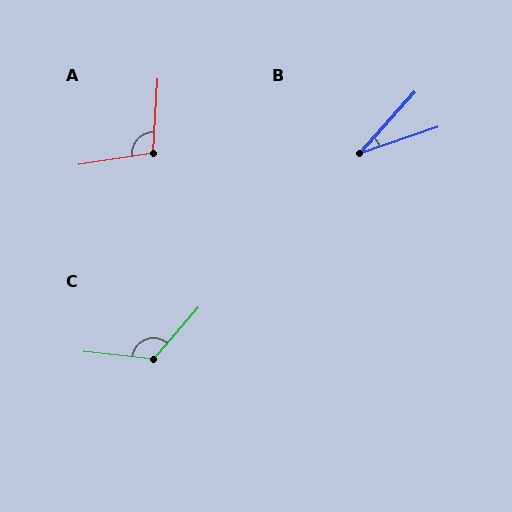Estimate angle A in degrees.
Approximately 102 degrees.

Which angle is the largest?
C, at approximately 125 degrees.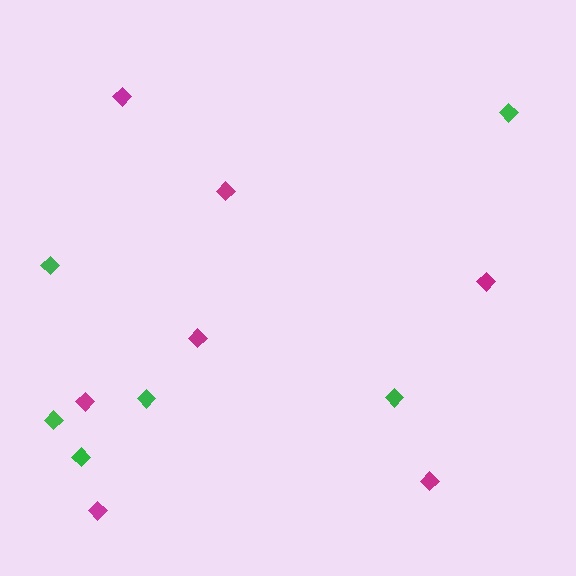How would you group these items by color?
There are 2 groups: one group of magenta diamonds (7) and one group of green diamonds (6).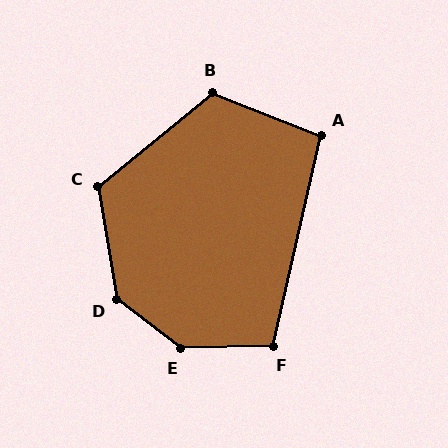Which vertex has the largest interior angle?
E, at approximately 141 degrees.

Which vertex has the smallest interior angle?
A, at approximately 99 degrees.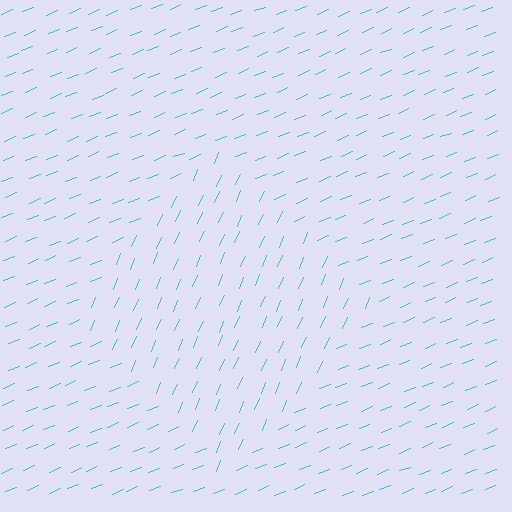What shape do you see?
I see a diamond.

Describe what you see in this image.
The image is filled with small cyan line segments. A diamond region in the image has lines oriented differently from the surrounding lines, creating a visible texture boundary.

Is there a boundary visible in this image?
Yes, there is a texture boundary formed by a change in line orientation.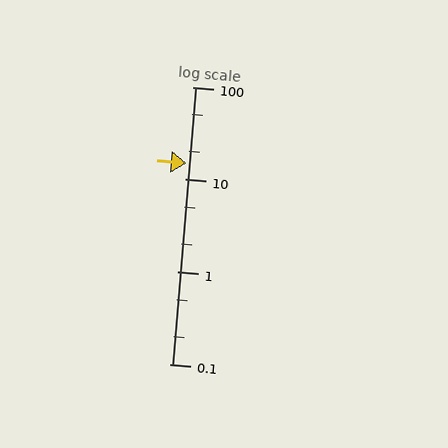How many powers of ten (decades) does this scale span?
The scale spans 3 decades, from 0.1 to 100.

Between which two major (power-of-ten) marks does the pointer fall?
The pointer is between 10 and 100.